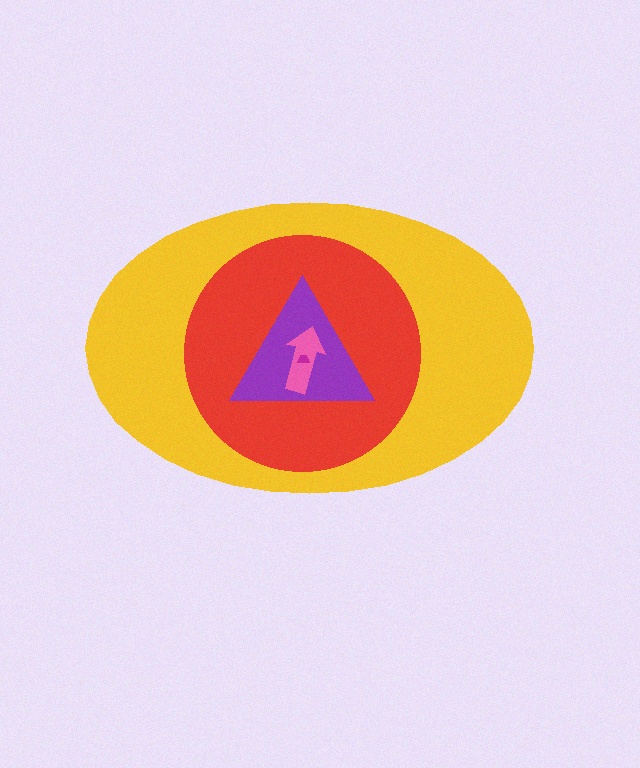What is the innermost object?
The magenta trapezoid.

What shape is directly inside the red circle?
The purple triangle.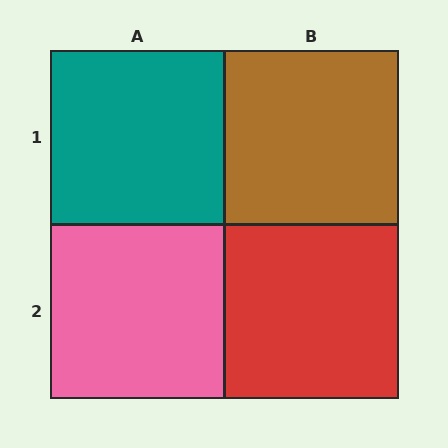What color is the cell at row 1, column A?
Teal.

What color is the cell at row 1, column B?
Brown.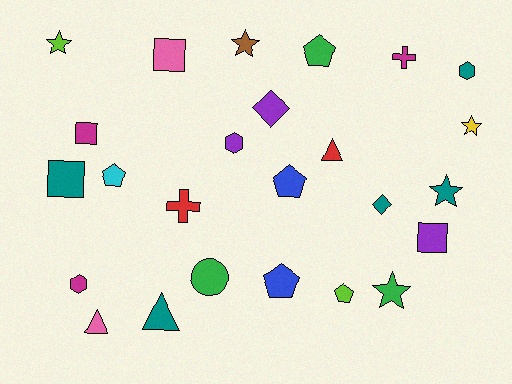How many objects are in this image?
There are 25 objects.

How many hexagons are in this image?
There are 3 hexagons.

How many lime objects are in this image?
There are 2 lime objects.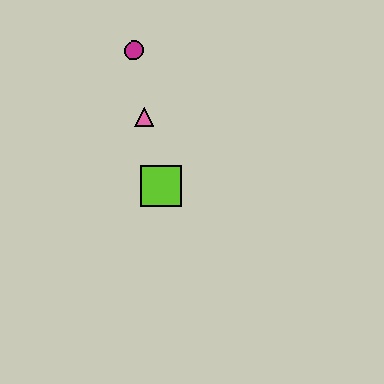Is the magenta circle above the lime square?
Yes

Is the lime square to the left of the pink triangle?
No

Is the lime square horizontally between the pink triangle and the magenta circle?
No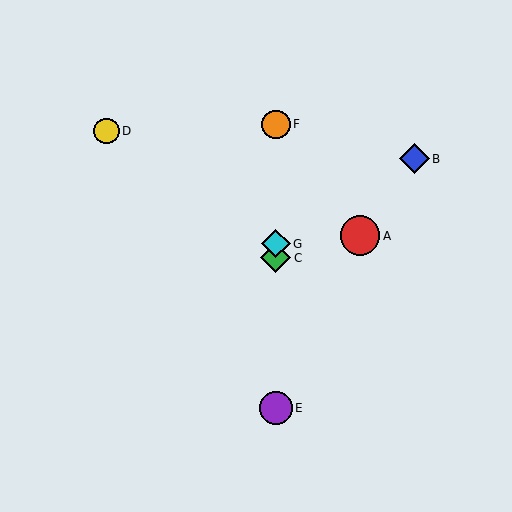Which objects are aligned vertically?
Objects C, E, F, G are aligned vertically.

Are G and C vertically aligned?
Yes, both are at x≈276.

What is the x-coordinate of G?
Object G is at x≈276.